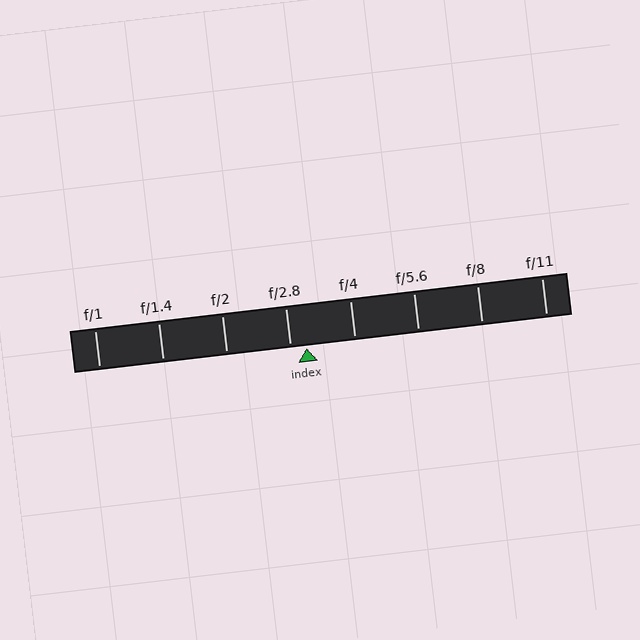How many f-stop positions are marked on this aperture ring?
There are 8 f-stop positions marked.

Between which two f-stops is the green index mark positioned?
The index mark is between f/2.8 and f/4.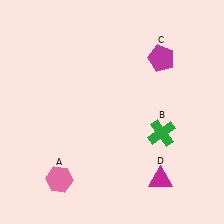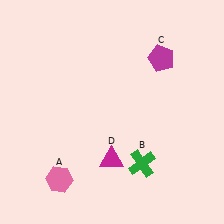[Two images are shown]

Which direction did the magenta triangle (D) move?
The magenta triangle (D) moved left.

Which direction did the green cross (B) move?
The green cross (B) moved down.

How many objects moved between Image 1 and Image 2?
2 objects moved between the two images.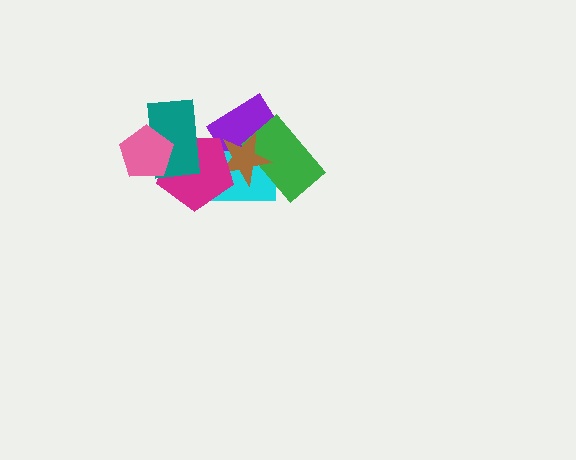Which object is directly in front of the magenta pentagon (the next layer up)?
The teal rectangle is directly in front of the magenta pentagon.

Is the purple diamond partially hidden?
Yes, it is partially covered by another shape.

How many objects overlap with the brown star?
4 objects overlap with the brown star.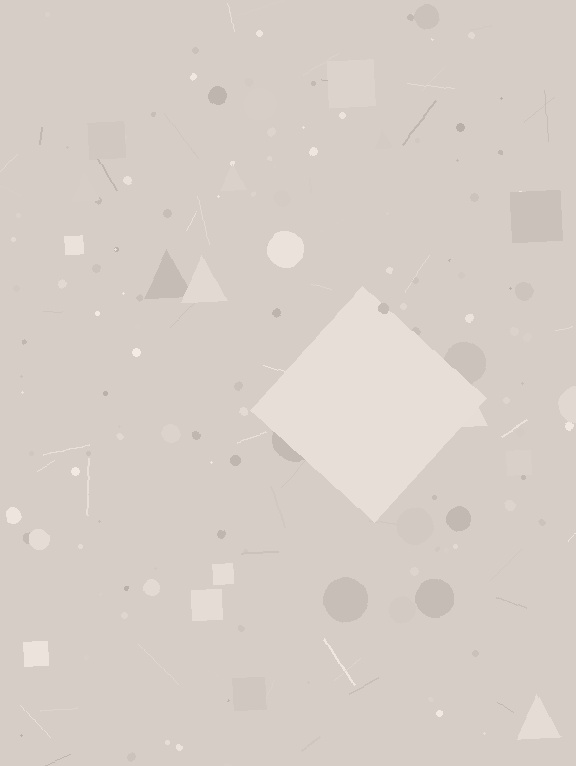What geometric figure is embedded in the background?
A diamond is embedded in the background.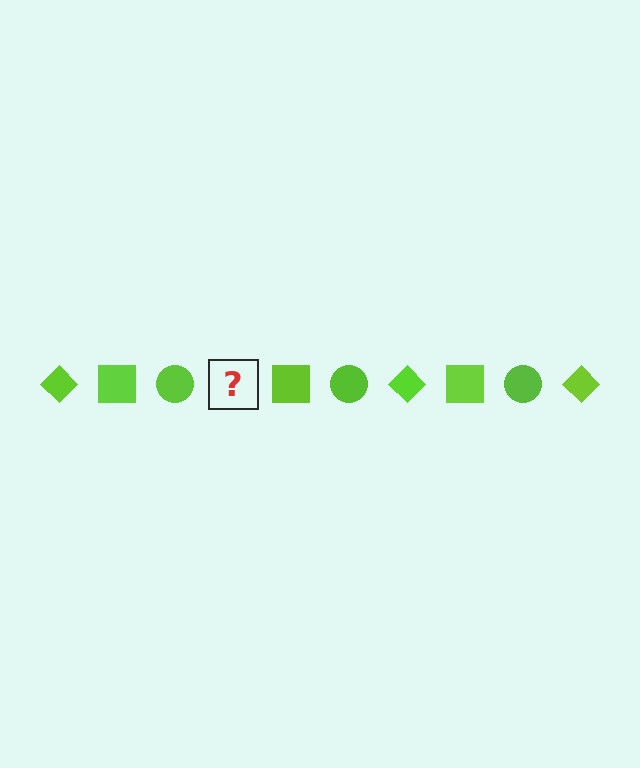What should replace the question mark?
The question mark should be replaced with a lime diamond.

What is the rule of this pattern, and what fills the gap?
The rule is that the pattern cycles through diamond, square, circle shapes in lime. The gap should be filled with a lime diamond.